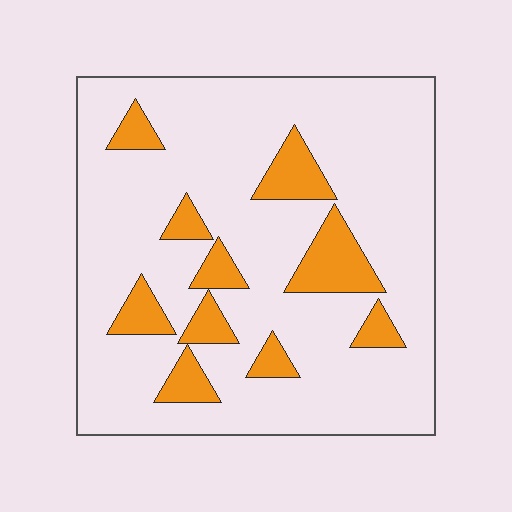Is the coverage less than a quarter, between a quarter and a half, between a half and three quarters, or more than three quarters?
Less than a quarter.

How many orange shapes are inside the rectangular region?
10.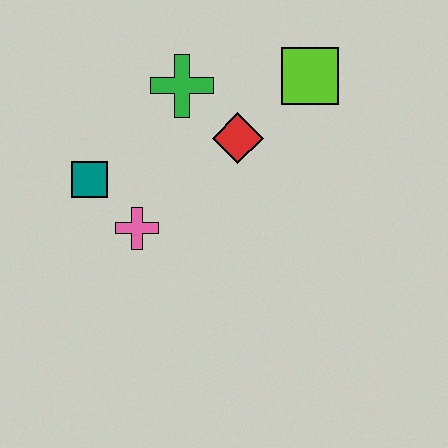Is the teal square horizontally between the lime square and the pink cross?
No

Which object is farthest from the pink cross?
The lime square is farthest from the pink cross.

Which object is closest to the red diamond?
The green cross is closest to the red diamond.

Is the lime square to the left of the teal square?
No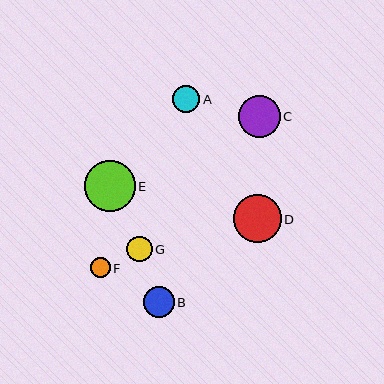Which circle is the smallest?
Circle F is the smallest with a size of approximately 20 pixels.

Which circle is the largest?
Circle E is the largest with a size of approximately 51 pixels.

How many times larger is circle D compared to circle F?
Circle D is approximately 2.4 times the size of circle F.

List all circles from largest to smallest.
From largest to smallest: E, D, C, B, A, G, F.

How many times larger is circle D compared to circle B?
Circle D is approximately 1.5 times the size of circle B.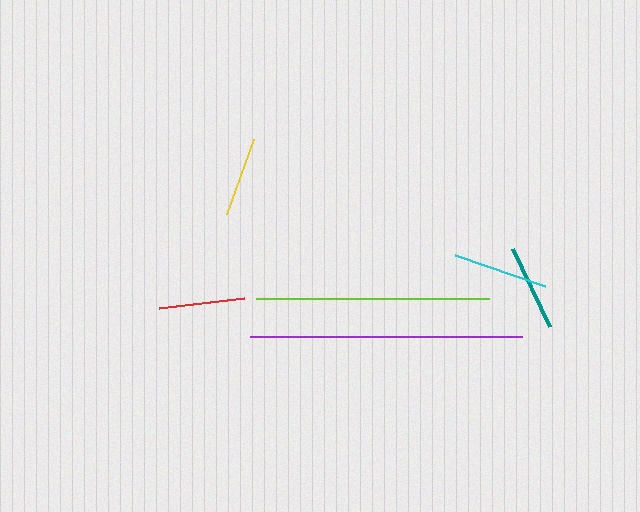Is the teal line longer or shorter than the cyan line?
The cyan line is longer than the teal line.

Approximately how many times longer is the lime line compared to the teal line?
The lime line is approximately 2.7 times the length of the teal line.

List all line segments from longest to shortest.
From longest to shortest: purple, lime, cyan, teal, red, yellow.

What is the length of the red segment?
The red segment is approximately 85 pixels long.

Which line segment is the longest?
The purple line is the longest at approximately 272 pixels.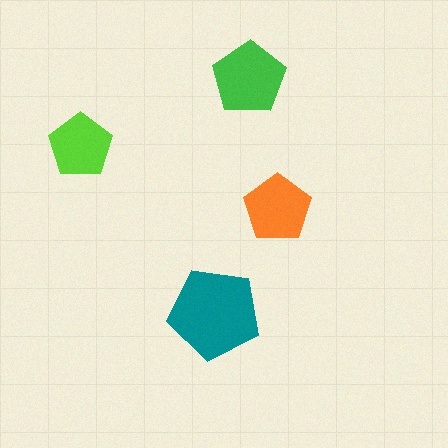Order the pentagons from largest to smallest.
the teal one, the green one, the orange one, the lime one.